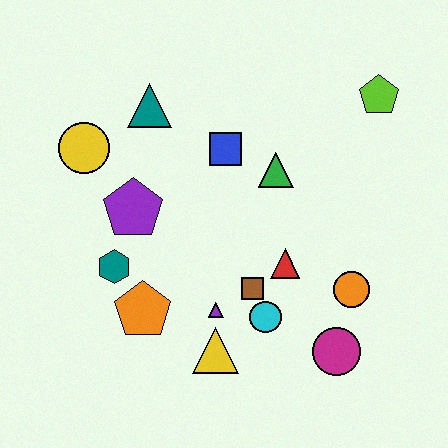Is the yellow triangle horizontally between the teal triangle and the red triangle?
Yes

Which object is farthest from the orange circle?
The yellow circle is farthest from the orange circle.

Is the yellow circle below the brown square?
No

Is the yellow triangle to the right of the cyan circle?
No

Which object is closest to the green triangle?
The blue square is closest to the green triangle.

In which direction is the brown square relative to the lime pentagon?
The brown square is below the lime pentagon.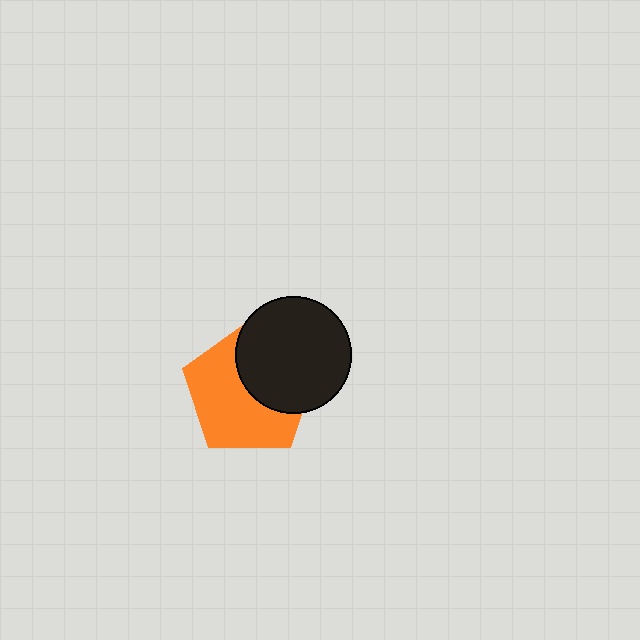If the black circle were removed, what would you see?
You would see the complete orange pentagon.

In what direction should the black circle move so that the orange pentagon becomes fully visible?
The black circle should move toward the upper-right. That is the shortest direction to clear the overlap and leave the orange pentagon fully visible.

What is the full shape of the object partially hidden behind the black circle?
The partially hidden object is an orange pentagon.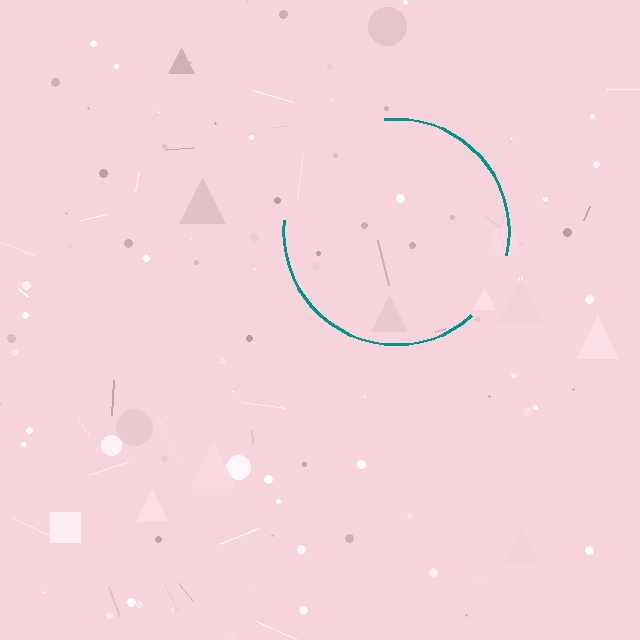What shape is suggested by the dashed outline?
The dashed outline suggests a circle.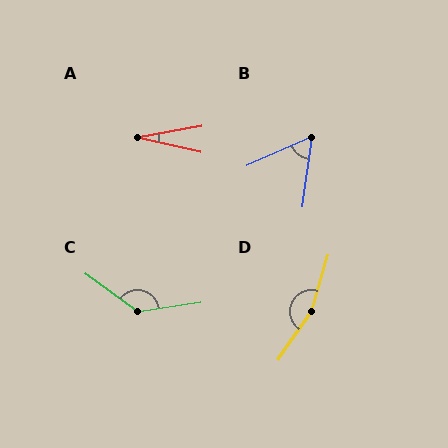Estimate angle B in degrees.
Approximately 59 degrees.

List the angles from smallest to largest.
A (23°), B (59°), C (135°), D (162°).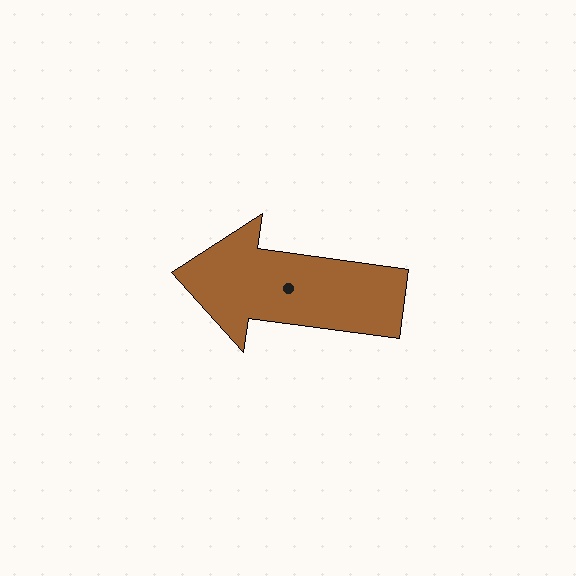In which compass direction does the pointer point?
West.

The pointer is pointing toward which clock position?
Roughly 9 o'clock.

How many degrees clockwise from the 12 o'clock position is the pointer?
Approximately 278 degrees.